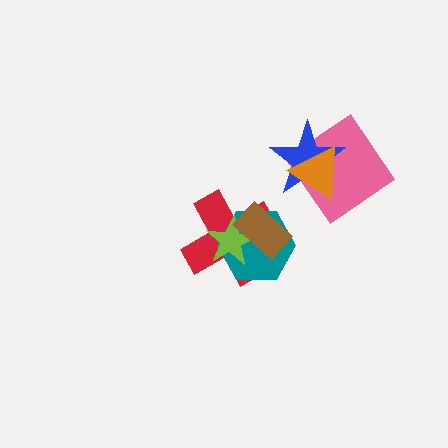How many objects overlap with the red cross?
3 objects overlap with the red cross.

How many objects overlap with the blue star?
2 objects overlap with the blue star.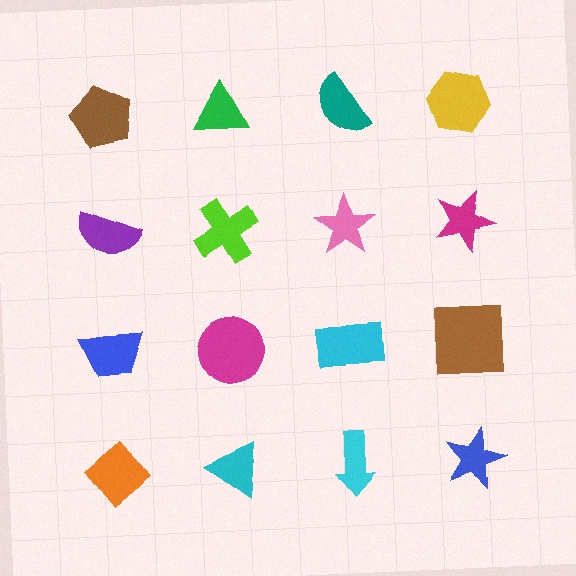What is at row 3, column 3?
A cyan rectangle.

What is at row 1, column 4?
A yellow hexagon.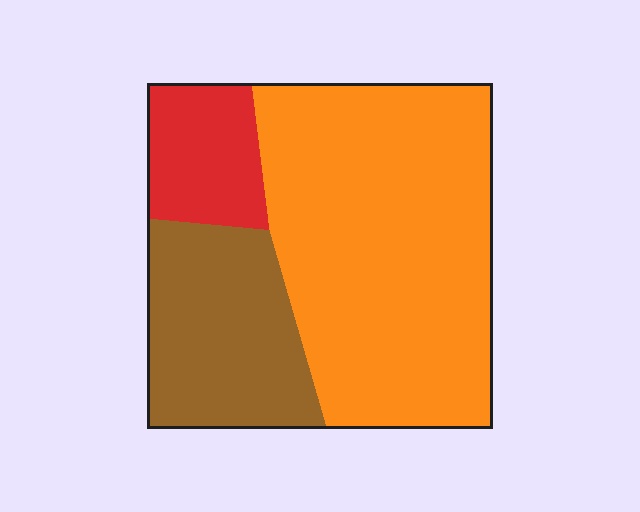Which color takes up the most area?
Orange, at roughly 60%.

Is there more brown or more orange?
Orange.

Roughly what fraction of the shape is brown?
Brown takes up between a sixth and a third of the shape.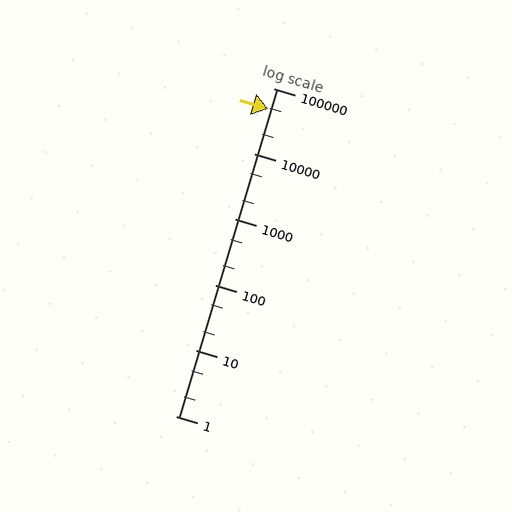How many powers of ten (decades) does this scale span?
The scale spans 5 decades, from 1 to 100000.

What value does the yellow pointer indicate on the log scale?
The pointer indicates approximately 49000.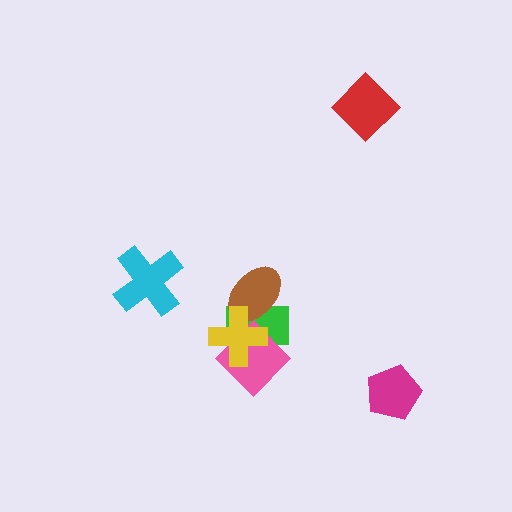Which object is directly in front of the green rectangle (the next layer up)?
The brown ellipse is directly in front of the green rectangle.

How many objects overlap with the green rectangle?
3 objects overlap with the green rectangle.